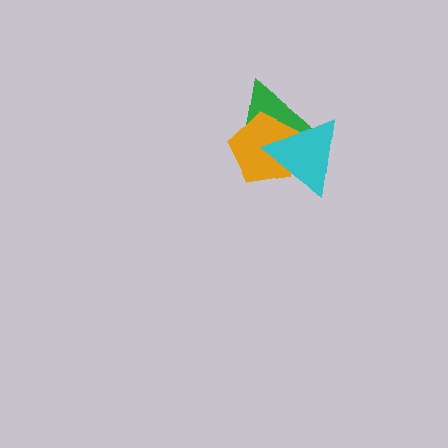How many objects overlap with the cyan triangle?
2 objects overlap with the cyan triangle.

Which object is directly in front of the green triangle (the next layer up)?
The orange pentagon is directly in front of the green triangle.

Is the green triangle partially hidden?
Yes, it is partially covered by another shape.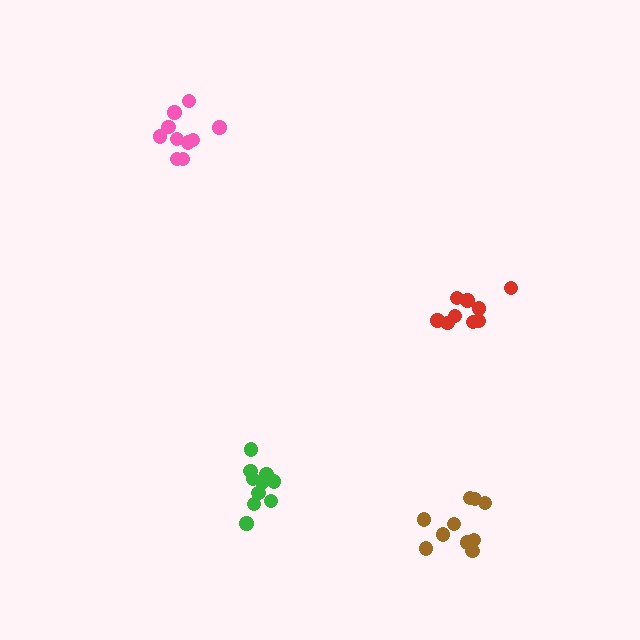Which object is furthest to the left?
The pink cluster is leftmost.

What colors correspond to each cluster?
The clusters are colored: red, brown, pink, green.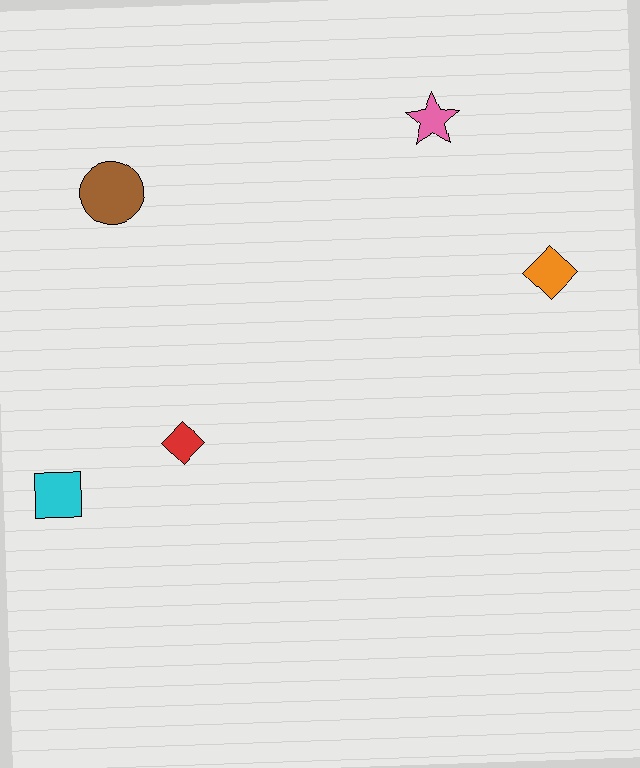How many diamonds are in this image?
There are 2 diamonds.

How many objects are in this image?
There are 5 objects.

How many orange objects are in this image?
There is 1 orange object.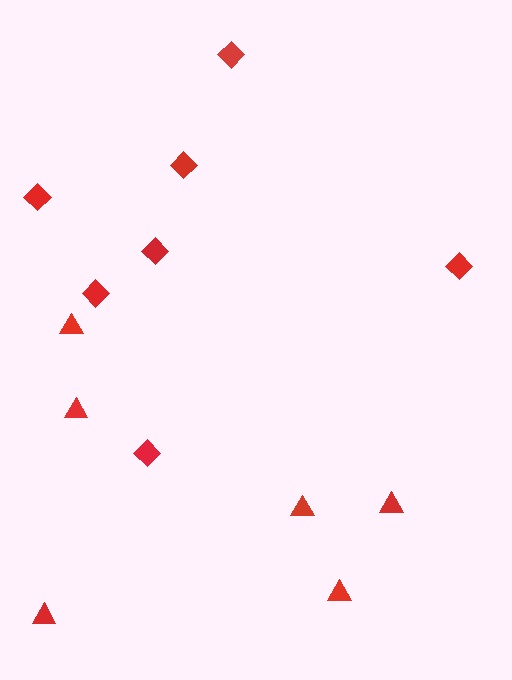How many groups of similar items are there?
There are 2 groups: one group of diamonds (7) and one group of triangles (6).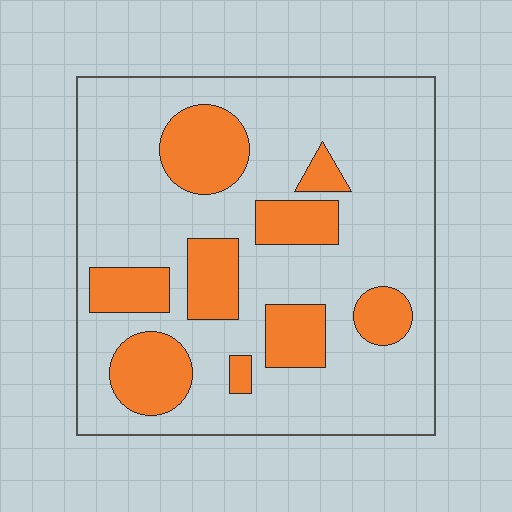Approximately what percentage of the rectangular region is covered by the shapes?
Approximately 25%.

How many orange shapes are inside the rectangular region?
9.